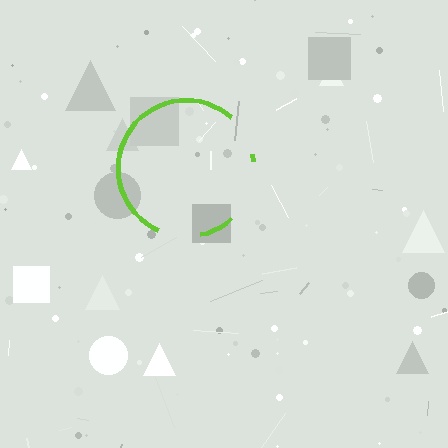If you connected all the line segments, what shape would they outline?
They would outline a circle.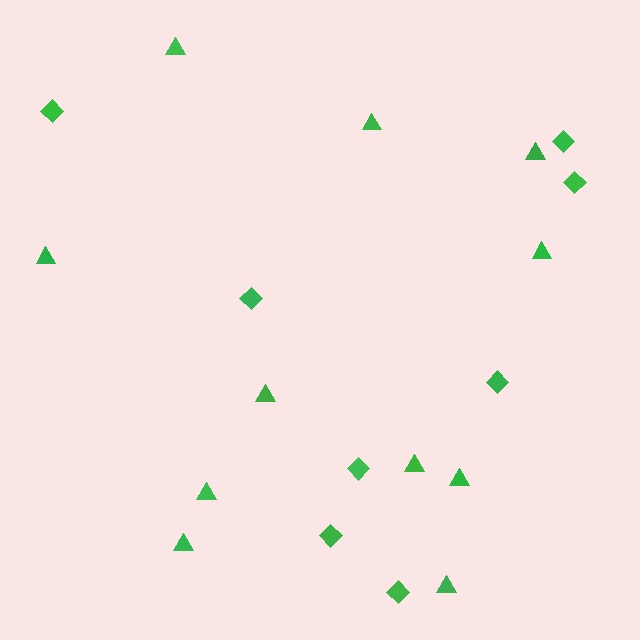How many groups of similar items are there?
There are 2 groups: one group of triangles (11) and one group of diamonds (8).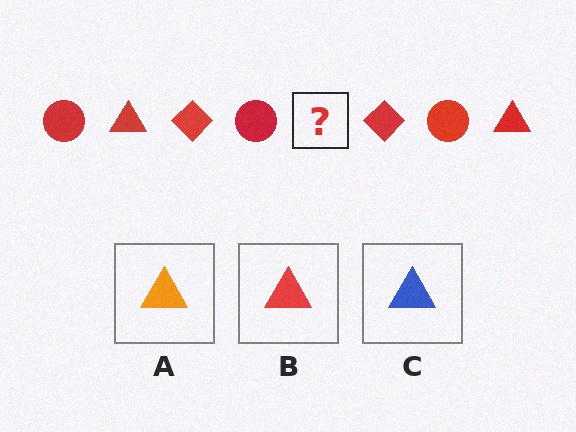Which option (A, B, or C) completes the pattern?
B.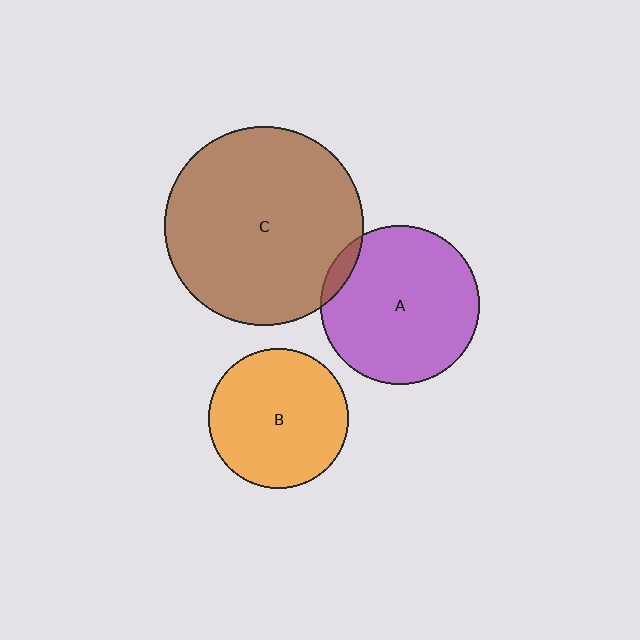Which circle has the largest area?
Circle C (brown).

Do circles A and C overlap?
Yes.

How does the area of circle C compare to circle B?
Approximately 2.0 times.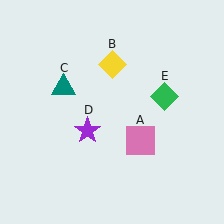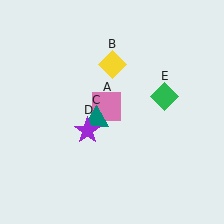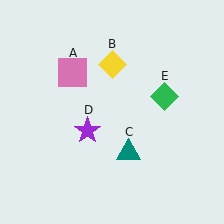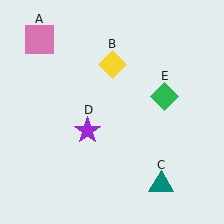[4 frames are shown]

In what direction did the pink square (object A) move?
The pink square (object A) moved up and to the left.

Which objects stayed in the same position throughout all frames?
Yellow diamond (object B) and purple star (object D) and green diamond (object E) remained stationary.